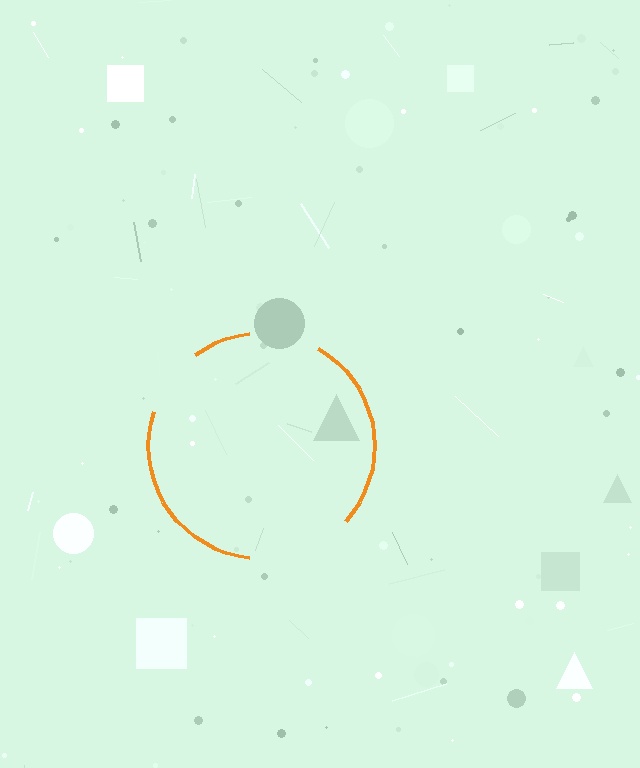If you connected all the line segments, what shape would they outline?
They would outline a circle.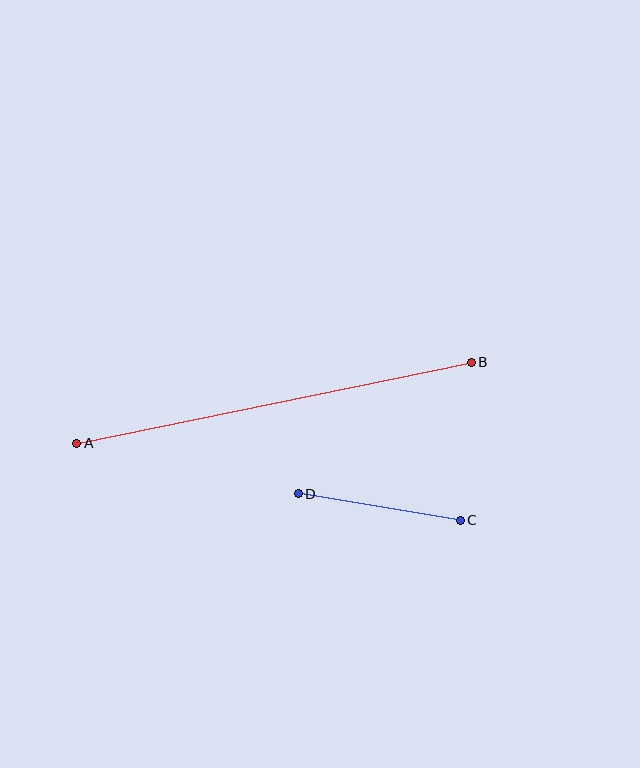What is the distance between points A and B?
The distance is approximately 402 pixels.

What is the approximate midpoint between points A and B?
The midpoint is at approximately (274, 403) pixels.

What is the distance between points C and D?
The distance is approximately 164 pixels.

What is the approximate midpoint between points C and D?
The midpoint is at approximately (379, 507) pixels.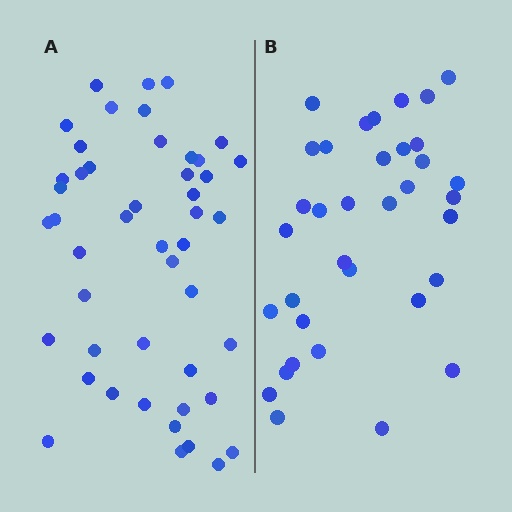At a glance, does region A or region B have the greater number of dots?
Region A (the left region) has more dots.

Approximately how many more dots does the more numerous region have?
Region A has roughly 12 or so more dots than region B.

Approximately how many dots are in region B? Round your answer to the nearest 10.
About 40 dots. (The exact count is 35, which rounds to 40.)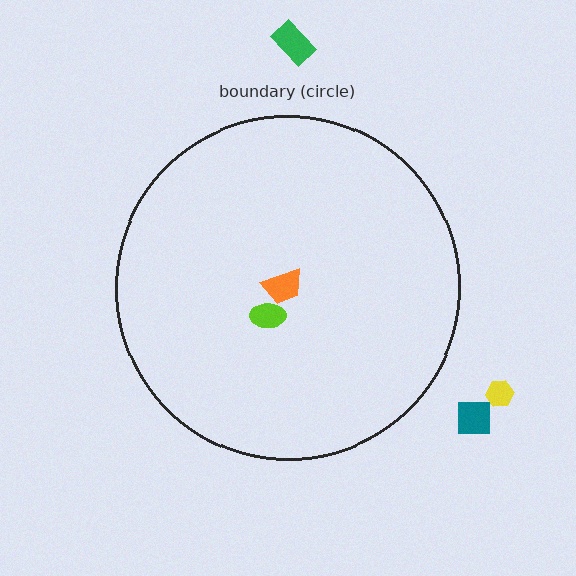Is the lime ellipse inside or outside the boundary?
Inside.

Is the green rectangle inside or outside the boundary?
Outside.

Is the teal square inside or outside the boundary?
Outside.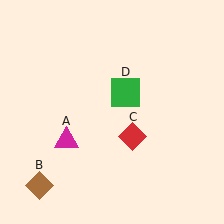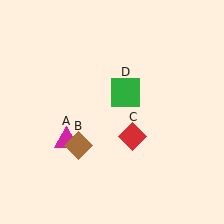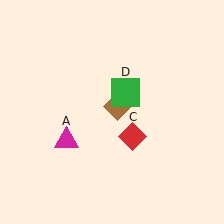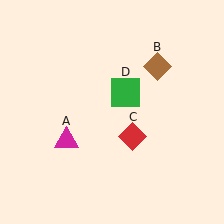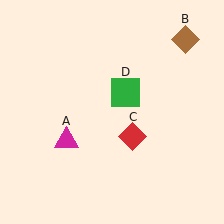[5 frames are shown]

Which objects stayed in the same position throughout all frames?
Magenta triangle (object A) and red diamond (object C) and green square (object D) remained stationary.